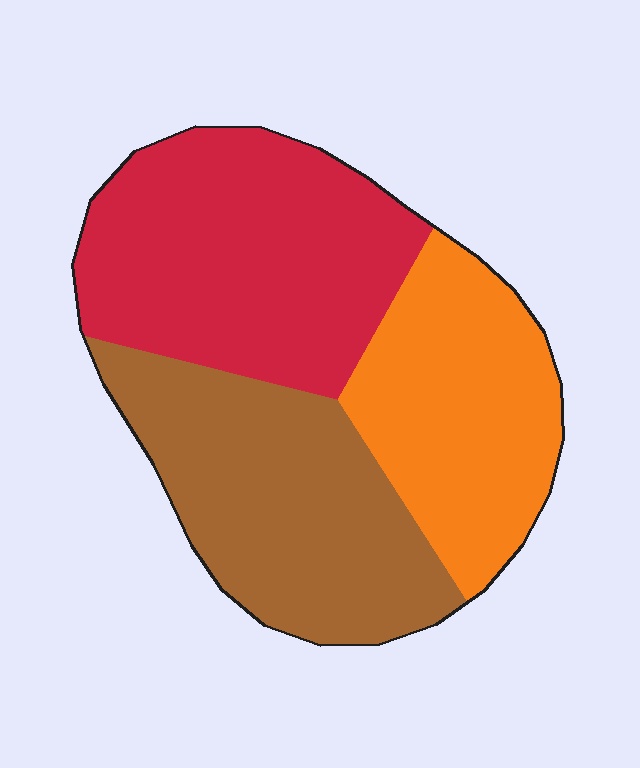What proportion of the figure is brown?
Brown takes up between a quarter and a half of the figure.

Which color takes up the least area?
Orange, at roughly 30%.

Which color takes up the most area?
Red, at roughly 40%.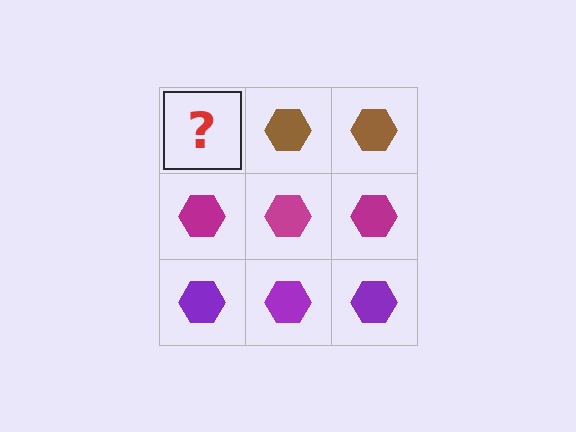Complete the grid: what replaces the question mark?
The question mark should be replaced with a brown hexagon.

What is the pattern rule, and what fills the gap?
The rule is that each row has a consistent color. The gap should be filled with a brown hexagon.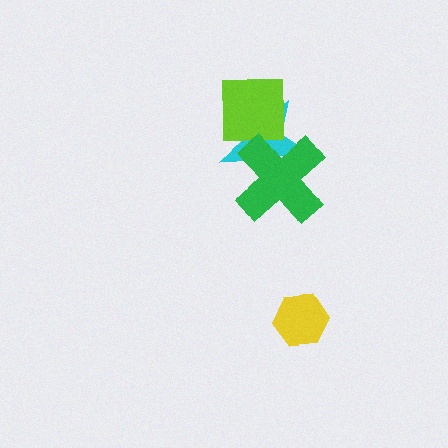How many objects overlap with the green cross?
1 object overlaps with the green cross.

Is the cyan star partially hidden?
Yes, it is partially covered by another shape.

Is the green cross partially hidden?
No, no other shape covers it.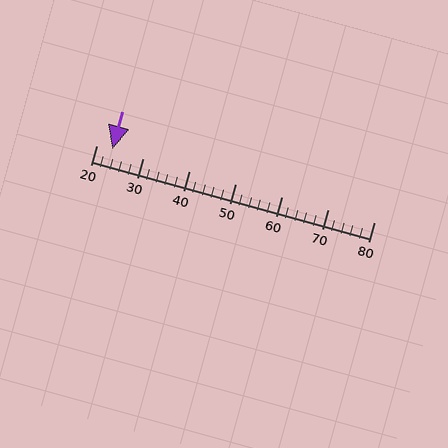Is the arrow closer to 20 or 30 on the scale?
The arrow is closer to 20.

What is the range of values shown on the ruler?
The ruler shows values from 20 to 80.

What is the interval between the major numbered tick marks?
The major tick marks are spaced 10 units apart.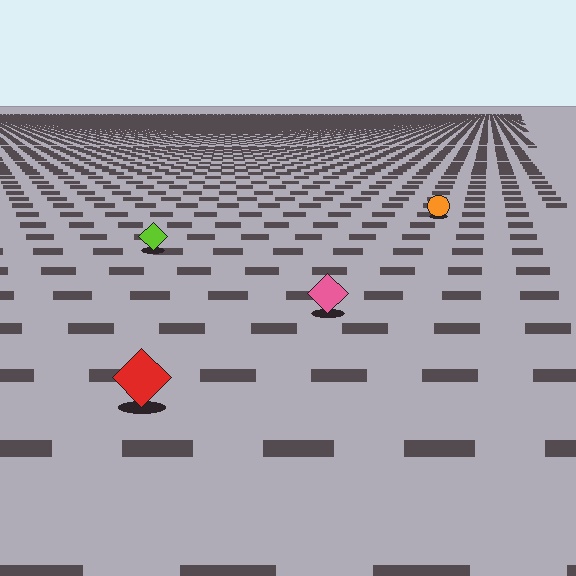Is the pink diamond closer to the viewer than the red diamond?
No. The red diamond is closer — you can tell from the texture gradient: the ground texture is coarser near it.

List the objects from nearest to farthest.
From nearest to farthest: the red diamond, the pink diamond, the lime diamond, the orange circle.